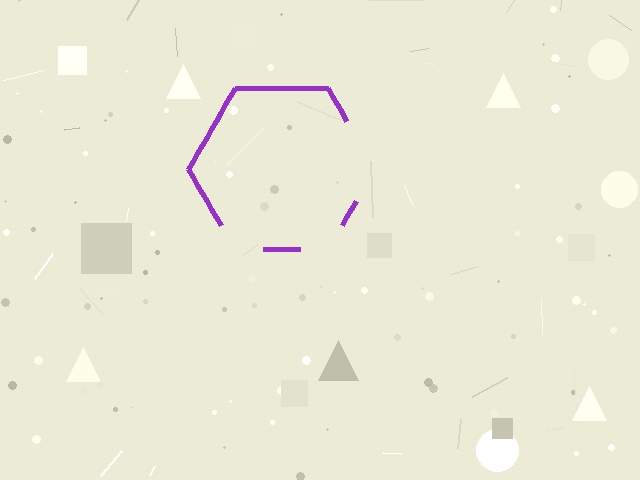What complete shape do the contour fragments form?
The contour fragments form a hexagon.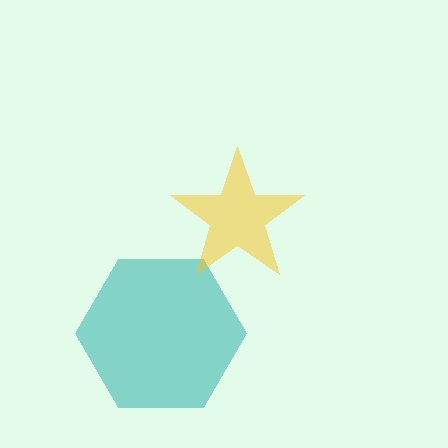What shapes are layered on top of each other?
The layered shapes are: a teal hexagon, a yellow star.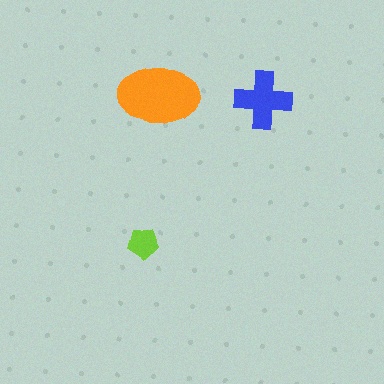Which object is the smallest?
The lime pentagon.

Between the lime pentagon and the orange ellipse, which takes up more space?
The orange ellipse.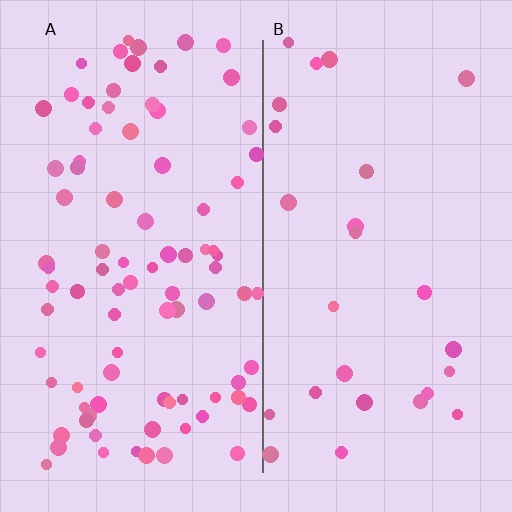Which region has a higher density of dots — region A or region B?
A (the left).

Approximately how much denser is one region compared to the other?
Approximately 3.4× — region A over region B.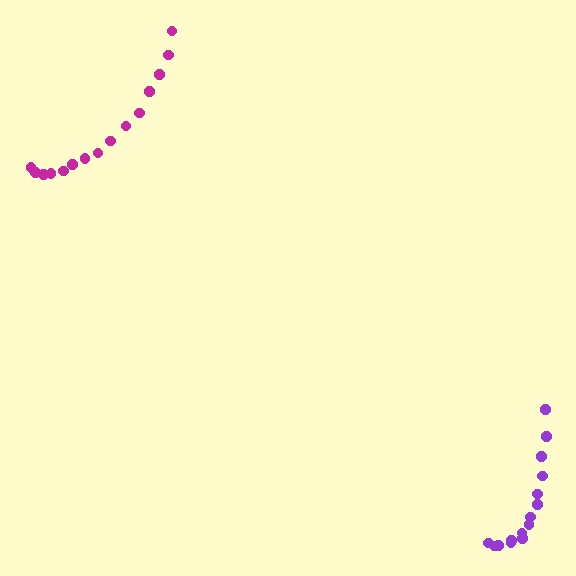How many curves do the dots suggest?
There are 2 distinct paths.